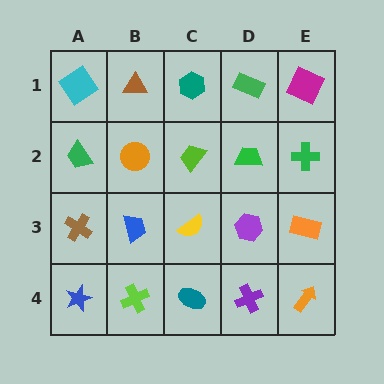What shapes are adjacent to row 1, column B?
An orange circle (row 2, column B), a cyan diamond (row 1, column A), a teal hexagon (row 1, column C).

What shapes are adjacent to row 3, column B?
An orange circle (row 2, column B), a lime cross (row 4, column B), a brown cross (row 3, column A), a yellow semicircle (row 3, column C).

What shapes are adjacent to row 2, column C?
A teal hexagon (row 1, column C), a yellow semicircle (row 3, column C), an orange circle (row 2, column B), a green trapezoid (row 2, column D).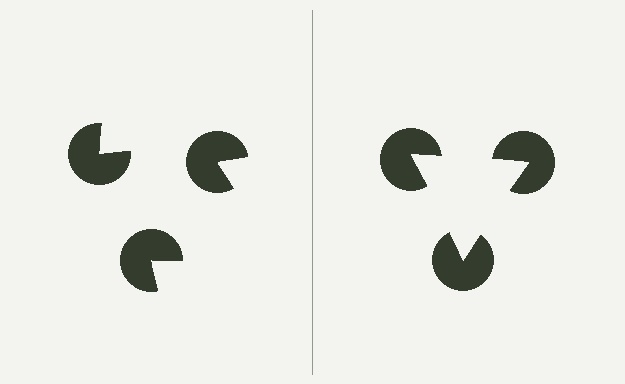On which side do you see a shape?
An illusory triangle appears on the right side. On the left side the wedge cuts are rotated, so no coherent shape forms.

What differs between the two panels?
The pac-man discs are positioned identically on both sides; only the wedge orientations differ. On the right they align to a triangle; on the left they are misaligned.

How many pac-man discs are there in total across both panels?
6 — 3 on each side.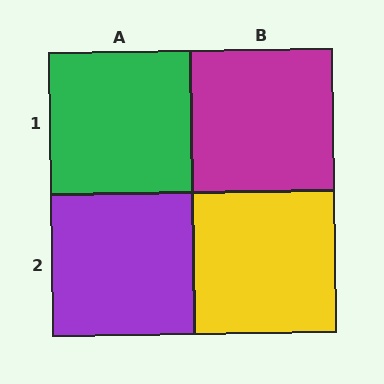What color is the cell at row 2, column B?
Yellow.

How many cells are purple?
1 cell is purple.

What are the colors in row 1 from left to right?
Green, magenta.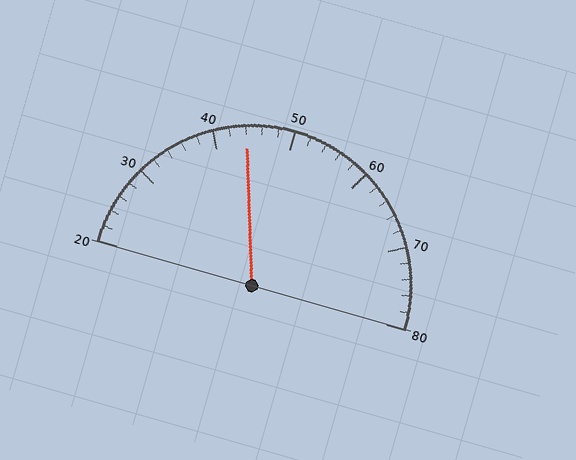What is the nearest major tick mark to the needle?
The nearest major tick mark is 40.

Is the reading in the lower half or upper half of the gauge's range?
The reading is in the lower half of the range (20 to 80).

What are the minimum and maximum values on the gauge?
The gauge ranges from 20 to 80.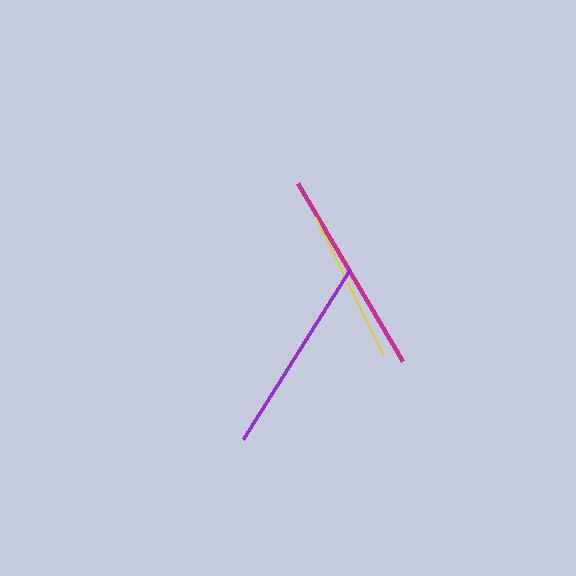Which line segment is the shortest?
The yellow line is the shortest at approximately 154 pixels.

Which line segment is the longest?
The magenta line is the longest at approximately 206 pixels.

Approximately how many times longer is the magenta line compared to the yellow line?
The magenta line is approximately 1.3 times the length of the yellow line.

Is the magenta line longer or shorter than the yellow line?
The magenta line is longer than the yellow line.